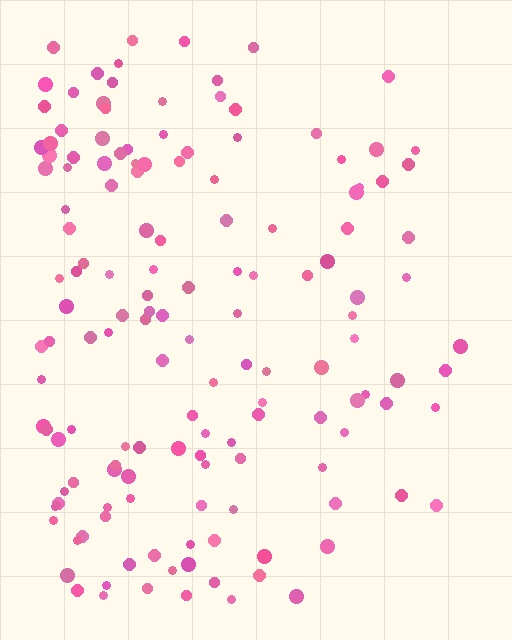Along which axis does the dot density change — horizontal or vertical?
Horizontal.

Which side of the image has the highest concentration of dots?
The left.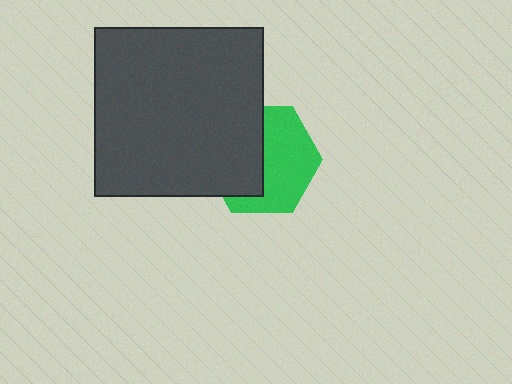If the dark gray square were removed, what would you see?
You would see the complete green hexagon.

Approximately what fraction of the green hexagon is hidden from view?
Roughly 46% of the green hexagon is hidden behind the dark gray square.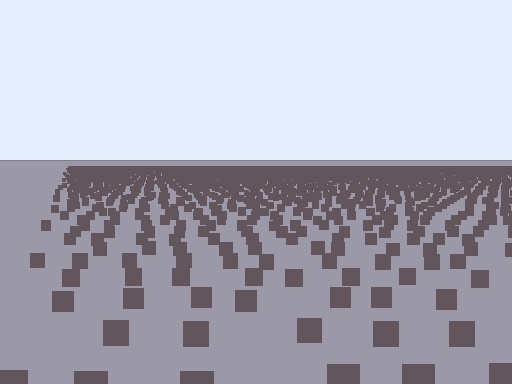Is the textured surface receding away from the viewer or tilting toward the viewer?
The surface is receding away from the viewer. Texture elements get smaller and denser toward the top.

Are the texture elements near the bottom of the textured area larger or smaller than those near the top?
Larger. Near the bottom, elements are closer to the viewer and appear at a bigger on-screen size.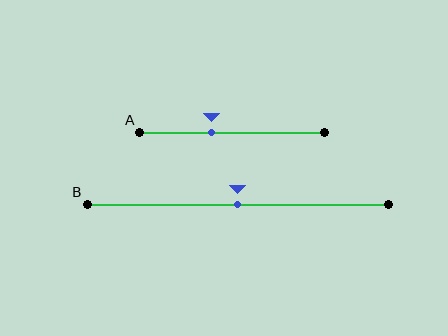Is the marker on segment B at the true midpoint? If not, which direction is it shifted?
Yes, the marker on segment B is at the true midpoint.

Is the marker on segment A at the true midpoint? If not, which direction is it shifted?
No, the marker on segment A is shifted to the left by about 11% of the segment length.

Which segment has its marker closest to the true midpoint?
Segment B has its marker closest to the true midpoint.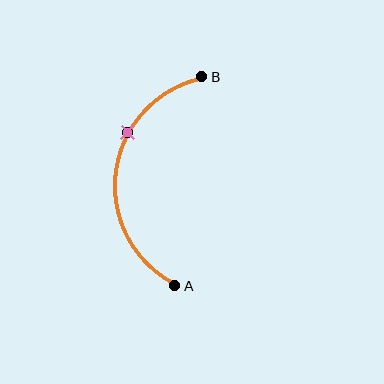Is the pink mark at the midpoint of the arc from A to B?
No. The pink mark lies on the arc but is closer to endpoint B. The arc midpoint would be at the point on the curve equidistant along the arc from both A and B.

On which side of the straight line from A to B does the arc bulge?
The arc bulges to the left of the straight line connecting A and B.